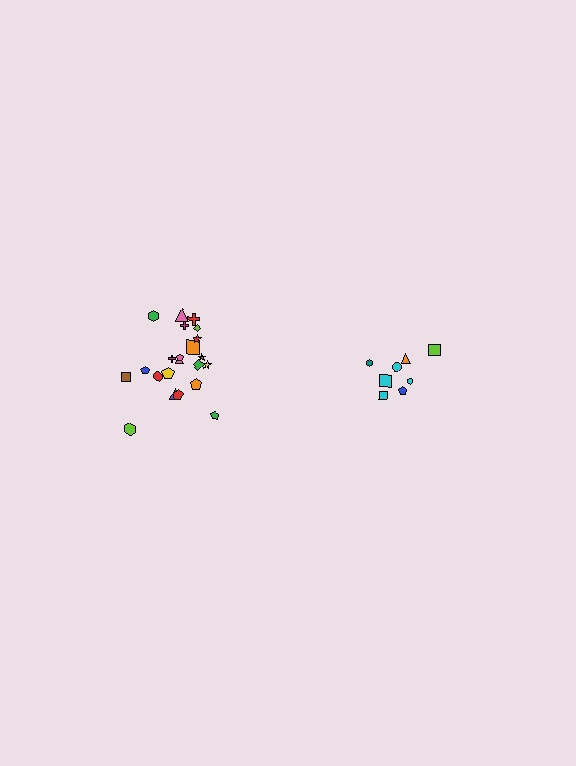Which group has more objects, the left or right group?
The left group.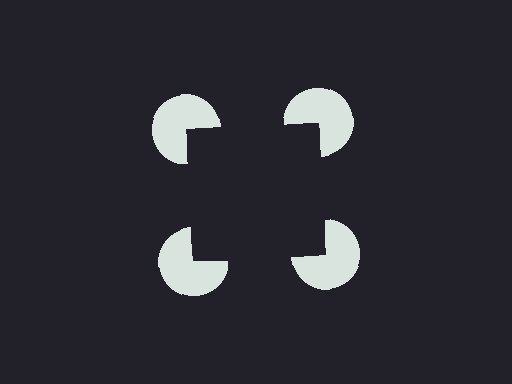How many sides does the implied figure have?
4 sides.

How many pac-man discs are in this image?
There are 4 — one at each vertex of the illusory square.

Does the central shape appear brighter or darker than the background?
It typically appears slightly darker than the background, even though no actual brightness change is drawn.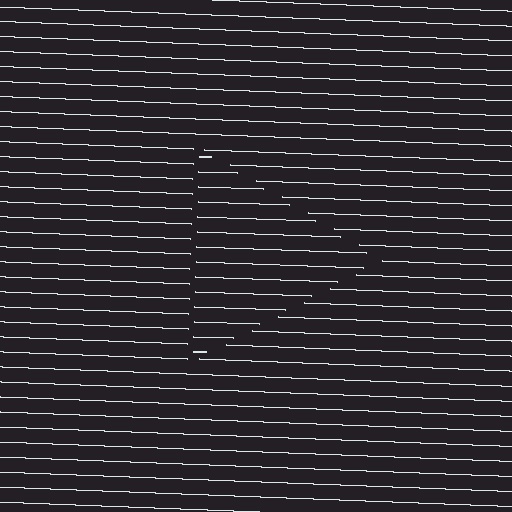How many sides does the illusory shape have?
3 sides — the line-ends trace a triangle.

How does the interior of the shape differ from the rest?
The interior of the shape contains the same grating, shifted by half a period — the contour is defined by the phase discontinuity where line-ends from the inner and outer gratings abut.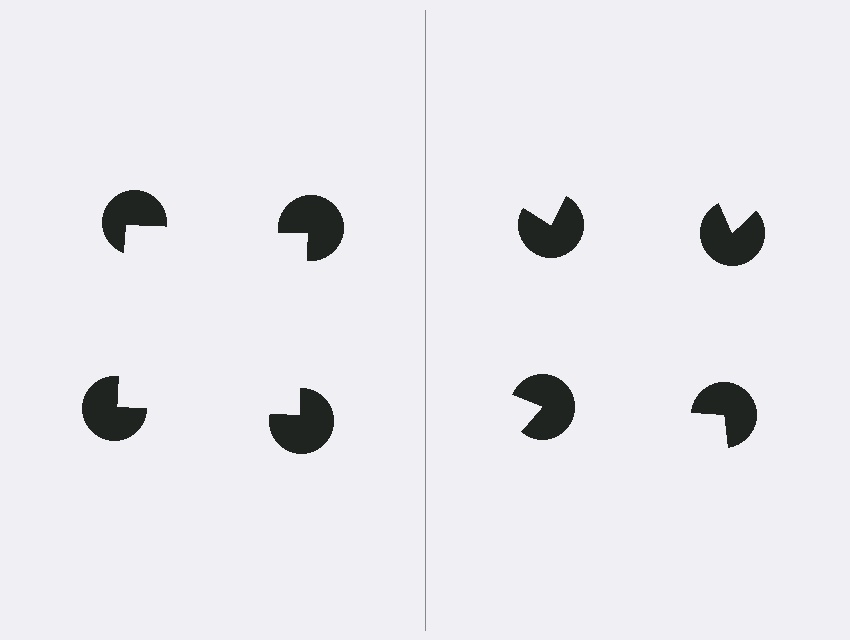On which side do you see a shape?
An illusory square appears on the left side. On the right side the wedge cuts are rotated, so no coherent shape forms.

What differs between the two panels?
The pac-man discs are positioned identically on both sides; only the wedge orientations differ. On the left they align to a square; on the right they are misaligned.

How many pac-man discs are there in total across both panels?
8 — 4 on each side.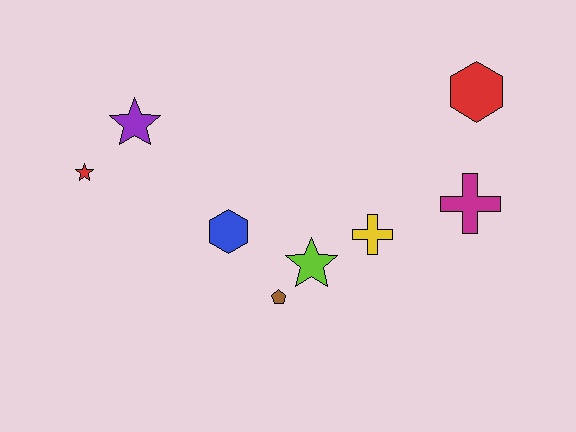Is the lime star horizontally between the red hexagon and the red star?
Yes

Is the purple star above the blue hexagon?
Yes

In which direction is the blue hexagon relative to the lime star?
The blue hexagon is to the left of the lime star.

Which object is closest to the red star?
The purple star is closest to the red star.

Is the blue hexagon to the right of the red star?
Yes